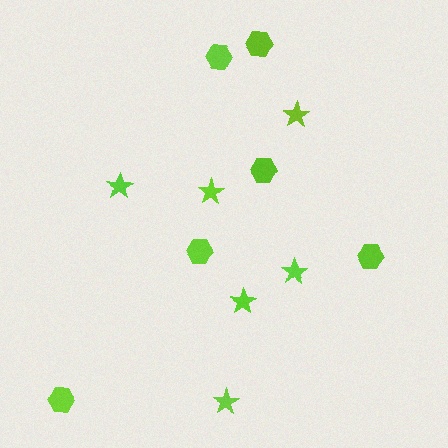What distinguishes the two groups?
There are 2 groups: one group of stars (6) and one group of hexagons (6).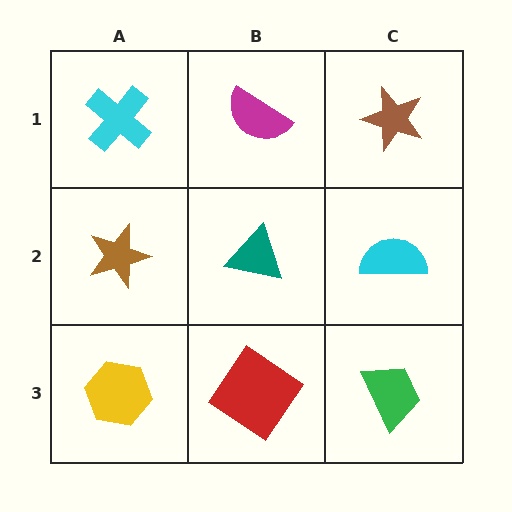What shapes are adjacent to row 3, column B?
A teal triangle (row 2, column B), a yellow hexagon (row 3, column A), a green trapezoid (row 3, column C).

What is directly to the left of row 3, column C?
A red diamond.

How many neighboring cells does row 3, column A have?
2.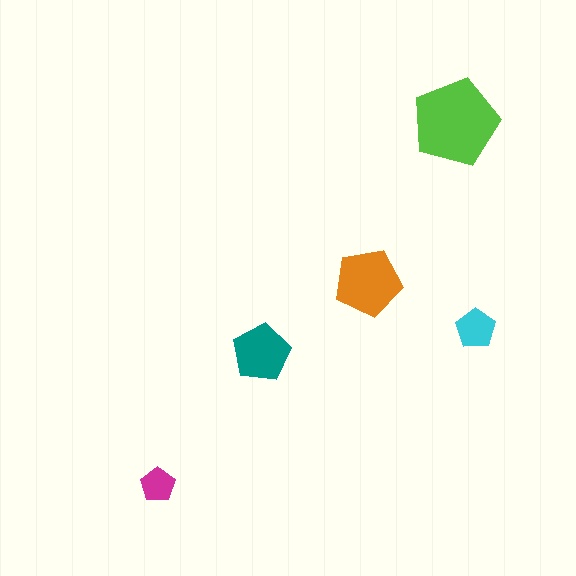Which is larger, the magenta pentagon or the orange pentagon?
The orange one.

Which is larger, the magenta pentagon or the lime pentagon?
The lime one.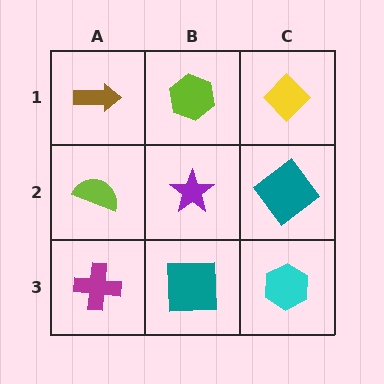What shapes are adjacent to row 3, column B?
A purple star (row 2, column B), a magenta cross (row 3, column A), a cyan hexagon (row 3, column C).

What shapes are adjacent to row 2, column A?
A brown arrow (row 1, column A), a magenta cross (row 3, column A), a purple star (row 2, column B).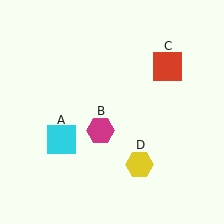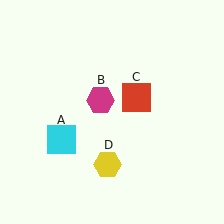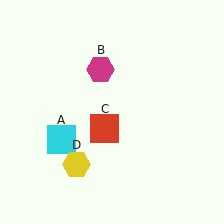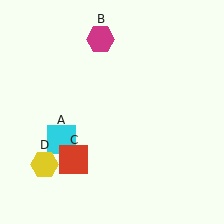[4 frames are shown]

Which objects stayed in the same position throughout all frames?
Cyan square (object A) remained stationary.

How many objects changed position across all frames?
3 objects changed position: magenta hexagon (object B), red square (object C), yellow hexagon (object D).